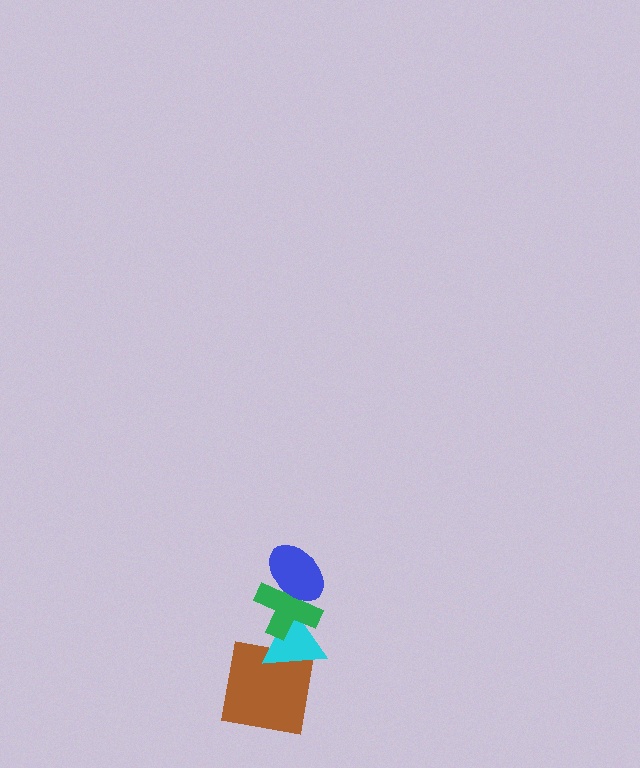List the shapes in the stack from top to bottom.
From top to bottom: the blue ellipse, the green cross, the cyan triangle, the brown square.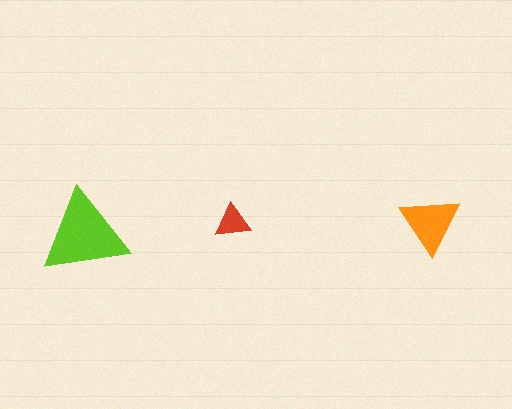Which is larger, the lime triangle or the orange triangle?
The lime one.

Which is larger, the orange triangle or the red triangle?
The orange one.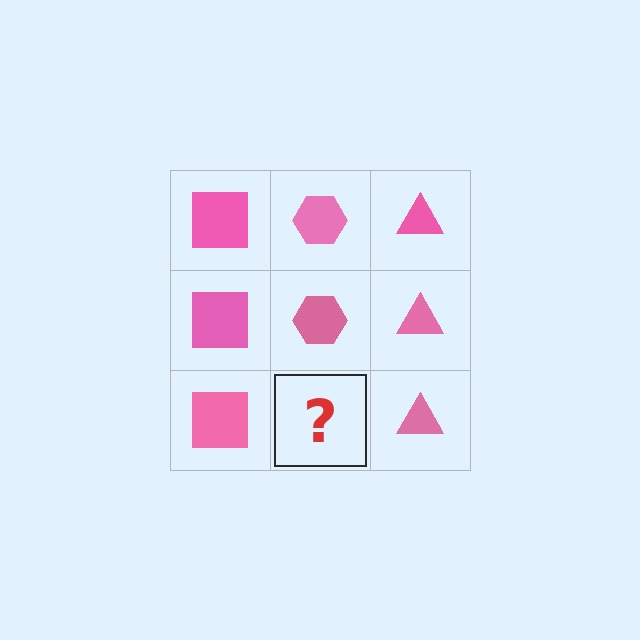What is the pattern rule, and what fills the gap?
The rule is that each column has a consistent shape. The gap should be filled with a pink hexagon.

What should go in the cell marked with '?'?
The missing cell should contain a pink hexagon.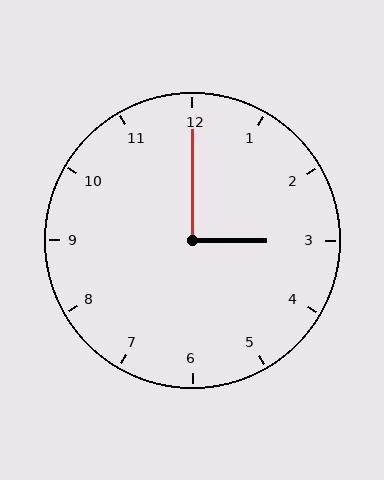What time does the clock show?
3:00.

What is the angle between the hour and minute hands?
Approximately 90 degrees.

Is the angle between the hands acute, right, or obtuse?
It is right.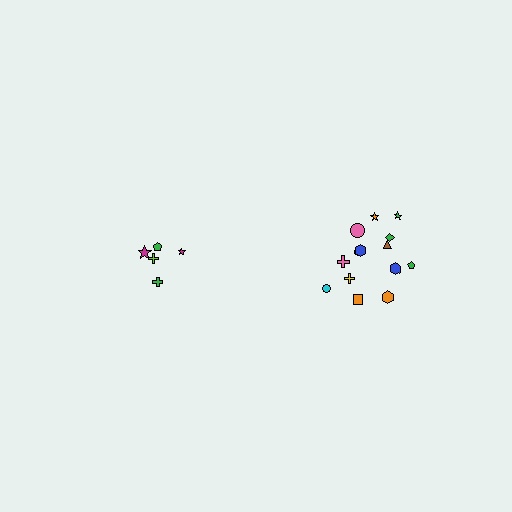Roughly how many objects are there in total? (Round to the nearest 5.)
Roughly 20 objects in total.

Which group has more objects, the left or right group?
The right group.